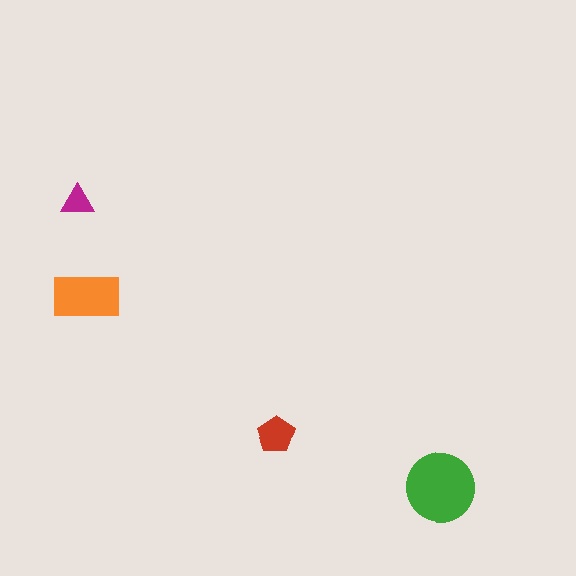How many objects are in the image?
There are 4 objects in the image.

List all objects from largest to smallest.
The green circle, the orange rectangle, the red pentagon, the magenta triangle.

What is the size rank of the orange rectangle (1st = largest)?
2nd.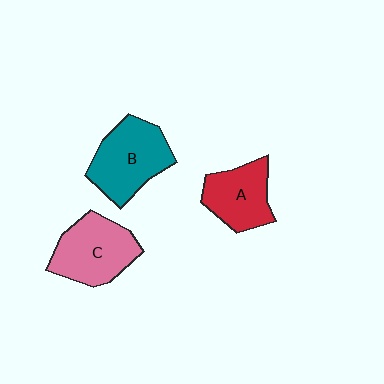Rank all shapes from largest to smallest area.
From largest to smallest: B (teal), C (pink), A (red).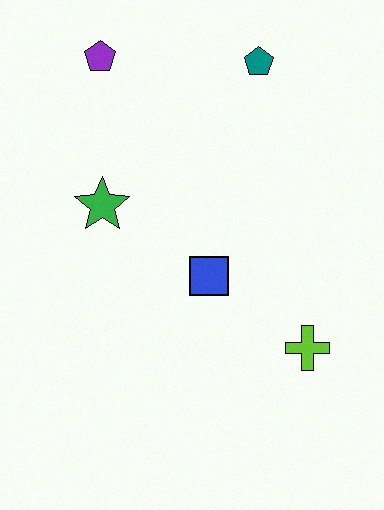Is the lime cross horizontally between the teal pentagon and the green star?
No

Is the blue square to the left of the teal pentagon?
Yes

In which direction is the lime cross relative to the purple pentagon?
The lime cross is below the purple pentagon.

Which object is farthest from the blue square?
The purple pentagon is farthest from the blue square.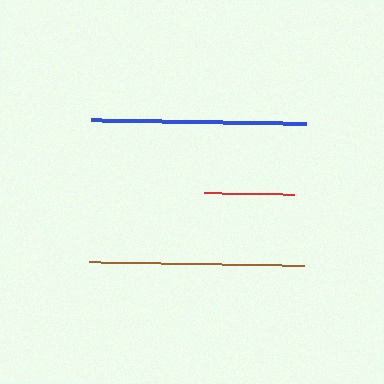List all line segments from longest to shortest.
From longest to shortest: brown, blue, red.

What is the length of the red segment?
The red segment is approximately 90 pixels long.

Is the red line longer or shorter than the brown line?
The brown line is longer than the red line.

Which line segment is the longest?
The brown line is the longest at approximately 215 pixels.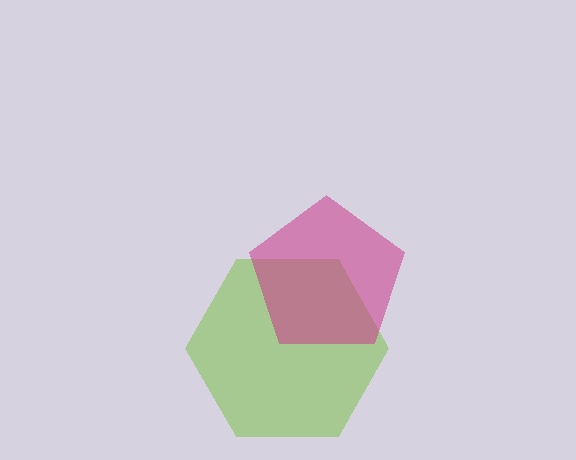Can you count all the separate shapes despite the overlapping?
Yes, there are 2 separate shapes.